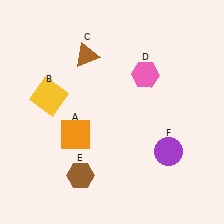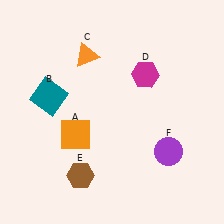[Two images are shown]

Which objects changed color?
B changed from yellow to teal. C changed from brown to orange. D changed from pink to magenta.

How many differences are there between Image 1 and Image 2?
There are 3 differences between the two images.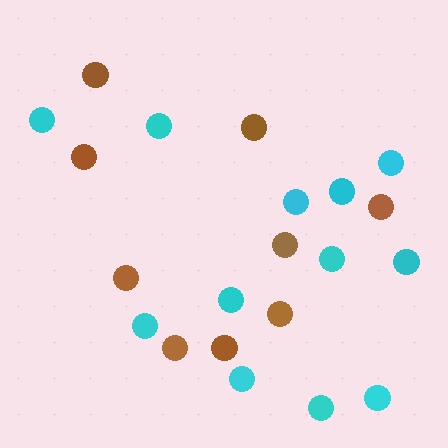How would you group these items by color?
There are 2 groups: one group of brown circles (9) and one group of cyan circles (12).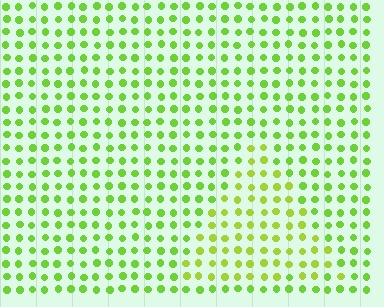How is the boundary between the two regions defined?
The boundary is defined purely by a slight shift in hue (about 21 degrees). Spacing, size, and orientation are identical on both sides.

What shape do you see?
I see a triangle.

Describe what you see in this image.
The image is filled with small lime elements in a uniform arrangement. A triangle-shaped region is visible where the elements are tinted to a slightly different hue, forming a subtle color boundary.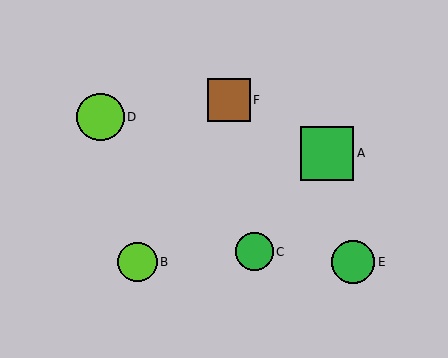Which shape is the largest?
The green square (labeled A) is the largest.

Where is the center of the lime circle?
The center of the lime circle is at (138, 262).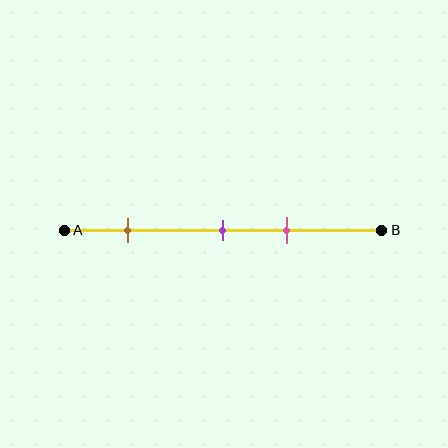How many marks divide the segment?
There are 3 marks dividing the segment.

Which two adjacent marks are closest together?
The purple and pink marks are the closest adjacent pair.